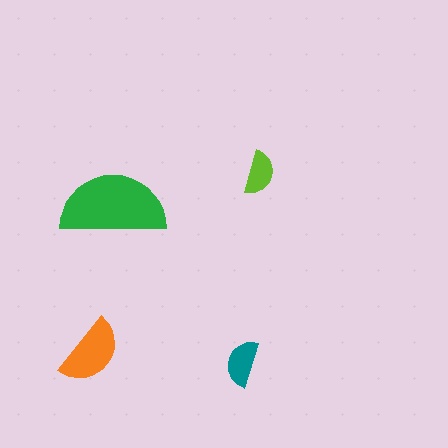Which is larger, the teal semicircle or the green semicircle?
The green one.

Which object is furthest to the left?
The orange semicircle is leftmost.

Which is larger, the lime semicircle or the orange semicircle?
The orange one.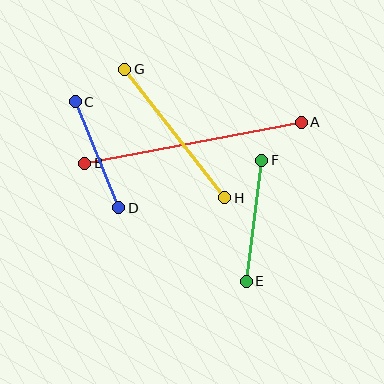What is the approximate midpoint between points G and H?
The midpoint is at approximately (175, 134) pixels.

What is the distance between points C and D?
The distance is approximately 114 pixels.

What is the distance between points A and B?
The distance is approximately 221 pixels.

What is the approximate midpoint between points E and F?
The midpoint is at approximately (254, 221) pixels.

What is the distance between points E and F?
The distance is approximately 122 pixels.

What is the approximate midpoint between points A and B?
The midpoint is at approximately (193, 143) pixels.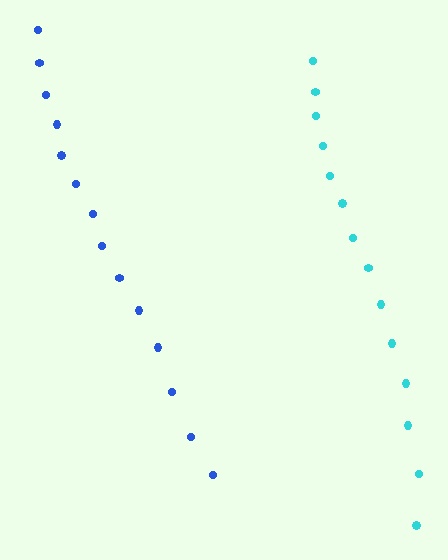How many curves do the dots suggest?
There are 2 distinct paths.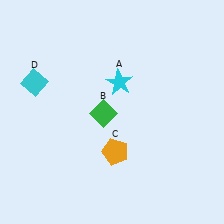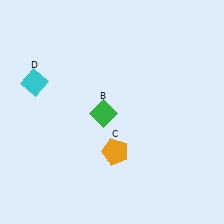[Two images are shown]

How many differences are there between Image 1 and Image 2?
There is 1 difference between the two images.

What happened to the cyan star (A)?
The cyan star (A) was removed in Image 2. It was in the top-right area of Image 1.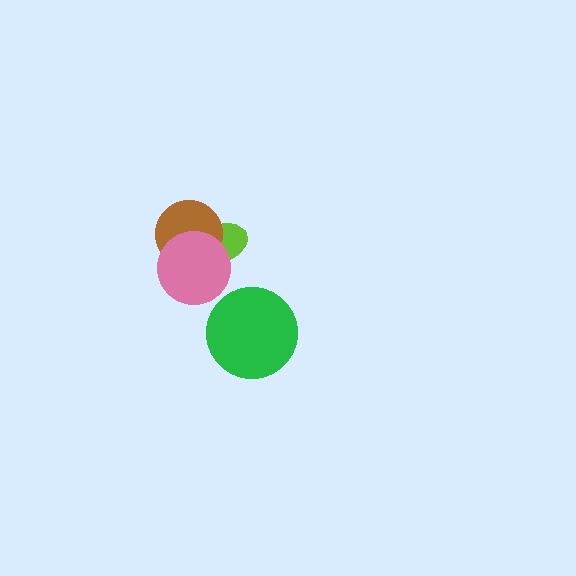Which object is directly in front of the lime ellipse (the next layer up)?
The brown circle is directly in front of the lime ellipse.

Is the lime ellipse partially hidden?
Yes, it is partially covered by another shape.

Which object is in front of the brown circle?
The pink circle is in front of the brown circle.